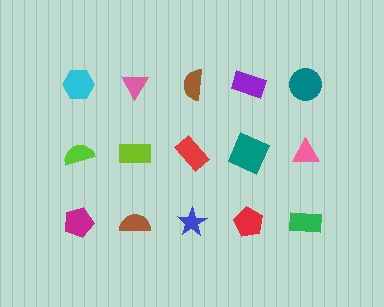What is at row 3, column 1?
A magenta pentagon.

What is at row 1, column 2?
A pink triangle.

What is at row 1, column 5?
A teal circle.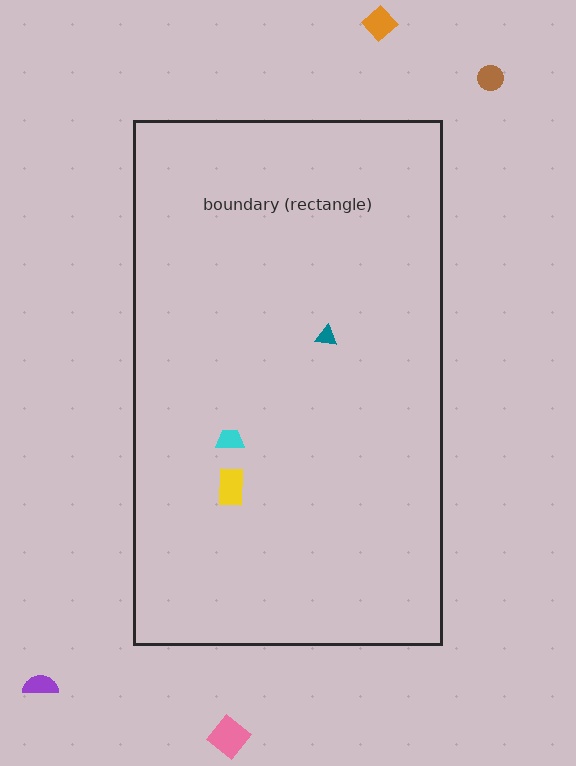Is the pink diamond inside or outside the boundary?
Outside.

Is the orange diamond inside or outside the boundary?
Outside.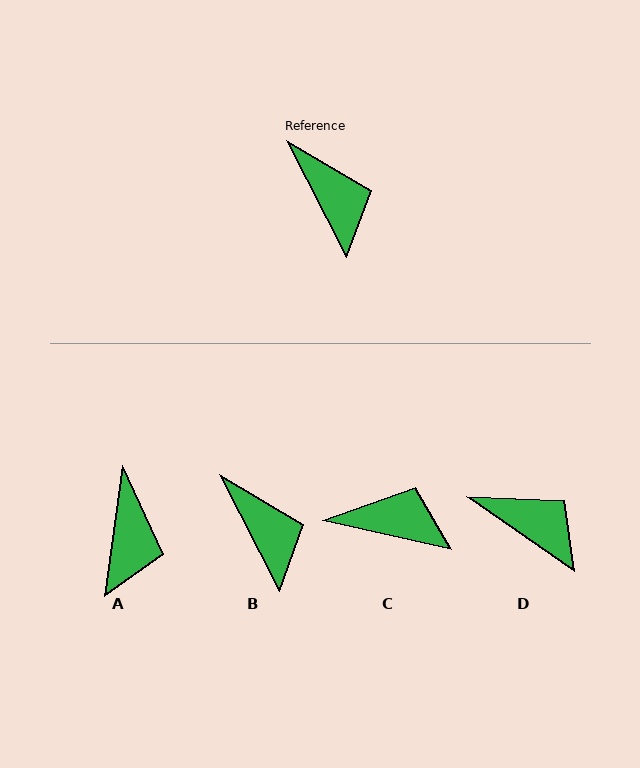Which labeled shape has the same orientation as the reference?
B.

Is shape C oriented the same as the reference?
No, it is off by about 50 degrees.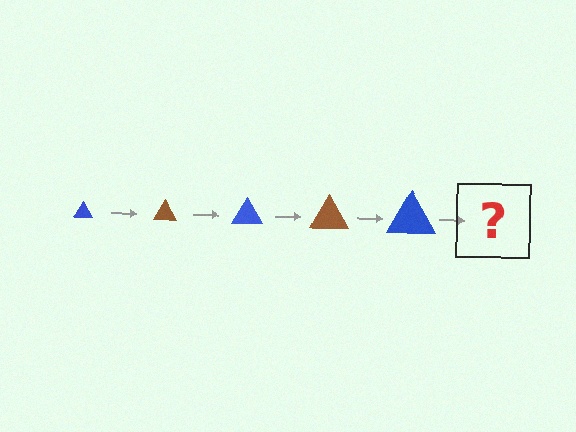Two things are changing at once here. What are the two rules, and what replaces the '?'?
The two rules are that the triangle grows larger each step and the color cycles through blue and brown. The '?' should be a brown triangle, larger than the previous one.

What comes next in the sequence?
The next element should be a brown triangle, larger than the previous one.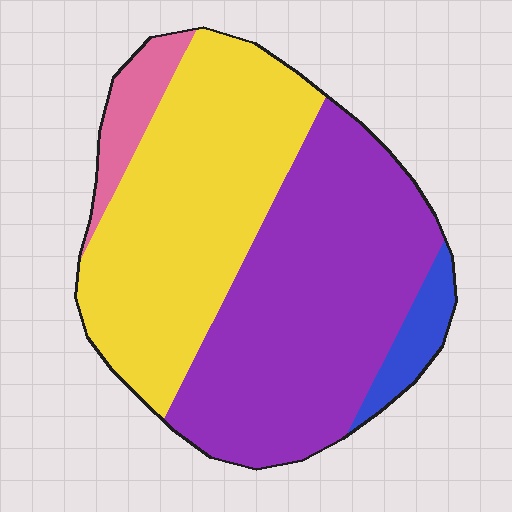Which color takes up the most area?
Purple, at roughly 45%.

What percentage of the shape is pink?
Pink covers 6% of the shape.